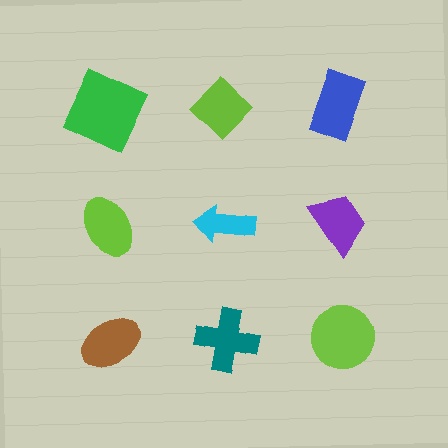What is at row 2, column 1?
A lime ellipse.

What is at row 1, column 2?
A lime diamond.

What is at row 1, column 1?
A green square.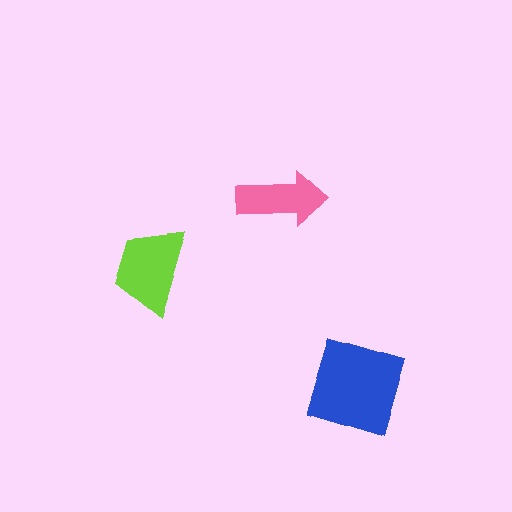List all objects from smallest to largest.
The pink arrow, the lime trapezoid, the blue square.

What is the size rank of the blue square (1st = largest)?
1st.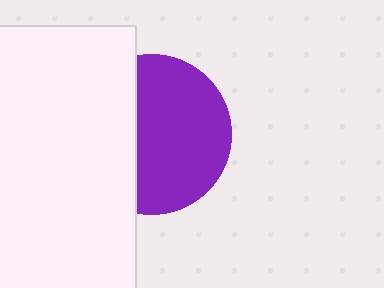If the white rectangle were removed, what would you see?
You would see the complete purple circle.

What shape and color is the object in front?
The object in front is a white rectangle.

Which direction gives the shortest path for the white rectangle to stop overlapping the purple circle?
Moving left gives the shortest separation.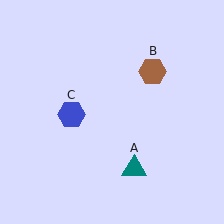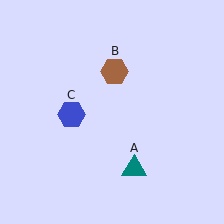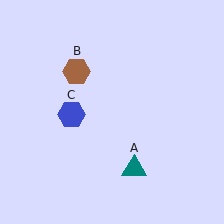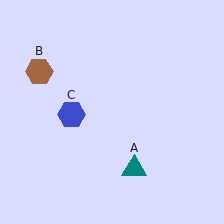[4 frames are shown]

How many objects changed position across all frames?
1 object changed position: brown hexagon (object B).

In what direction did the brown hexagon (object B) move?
The brown hexagon (object B) moved left.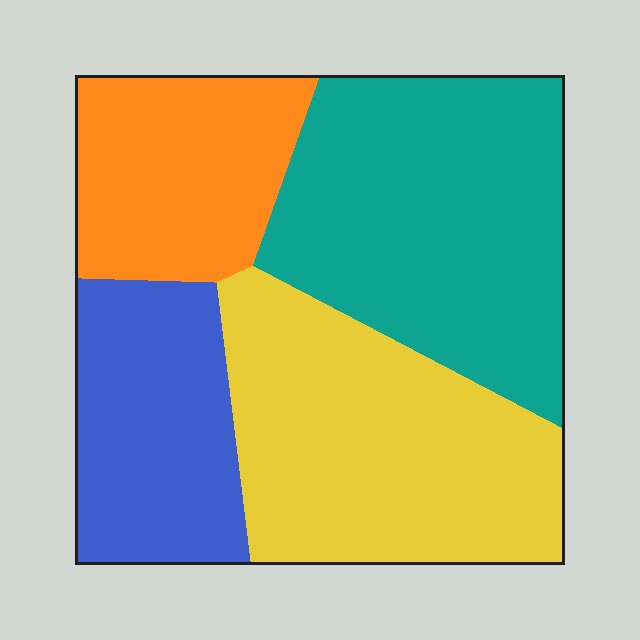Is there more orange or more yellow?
Yellow.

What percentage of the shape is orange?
Orange covers around 20% of the shape.